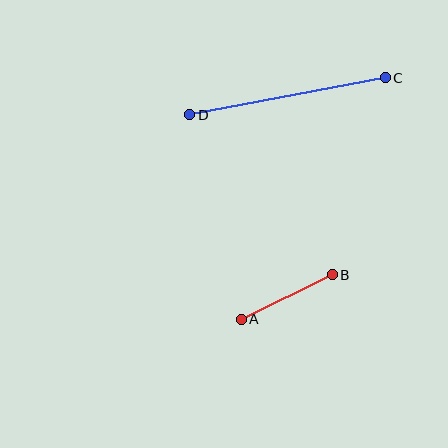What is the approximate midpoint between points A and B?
The midpoint is at approximately (287, 297) pixels.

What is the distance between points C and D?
The distance is approximately 199 pixels.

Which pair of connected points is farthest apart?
Points C and D are farthest apart.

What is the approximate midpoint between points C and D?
The midpoint is at approximately (287, 96) pixels.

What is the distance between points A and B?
The distance is approximately 101 pixels.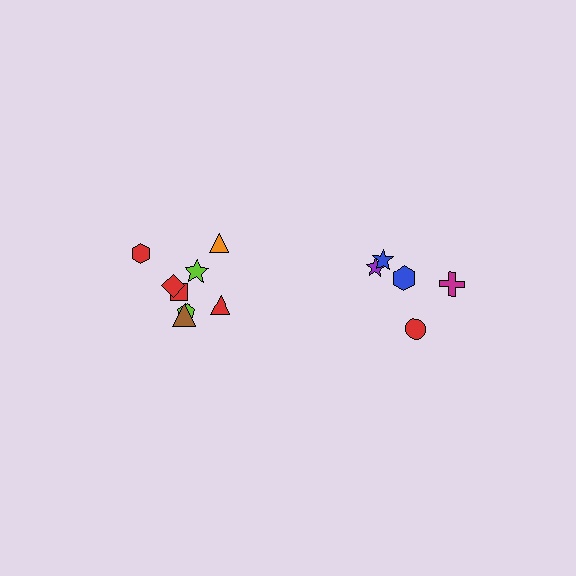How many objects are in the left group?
There are 8 objects.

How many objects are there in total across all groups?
There are 13 objects.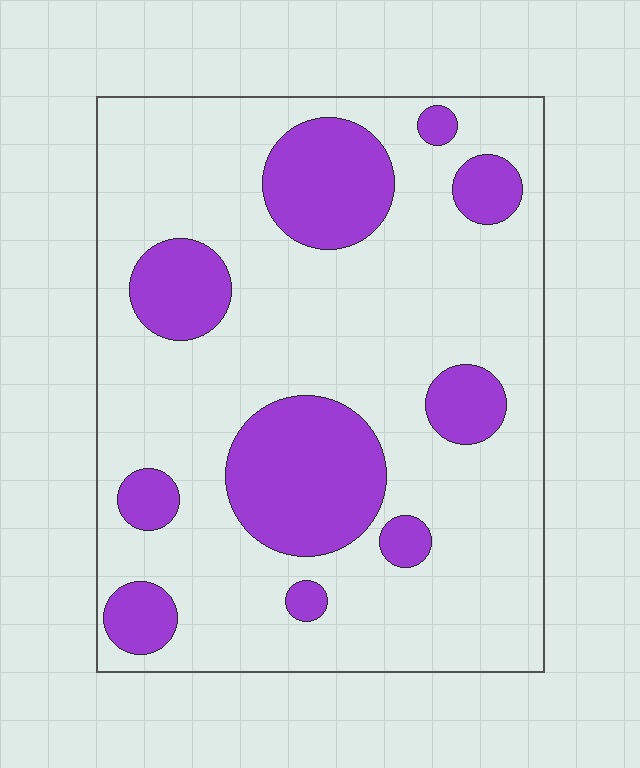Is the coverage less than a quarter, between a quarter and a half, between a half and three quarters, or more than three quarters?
Less than a quarter.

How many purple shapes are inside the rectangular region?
10.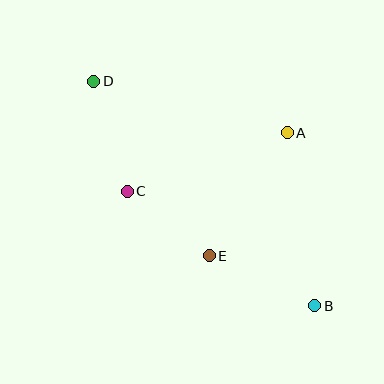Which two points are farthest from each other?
Points B and D are farthest from each other.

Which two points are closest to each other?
Points C and E are closest to each other.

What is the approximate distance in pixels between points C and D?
The distance between C and D is approximately 115 pixels.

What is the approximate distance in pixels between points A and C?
The distance between A and C is approximately 171 pixels.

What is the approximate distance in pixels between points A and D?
The distance between A and D is approximately 200 pixels.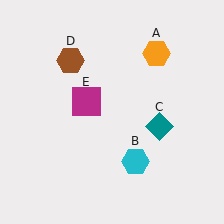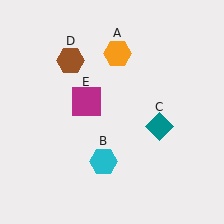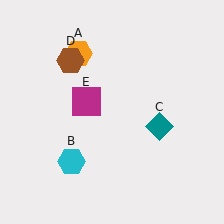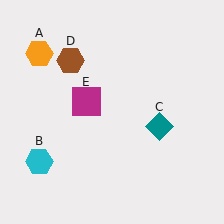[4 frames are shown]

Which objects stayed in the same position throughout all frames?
Teal diamond (object C) and brown hexagon (object D) and magenta square (object E) remained stationary.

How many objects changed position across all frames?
2 objects changed position: orange hexagon (object A), cyan hexagon (object B).